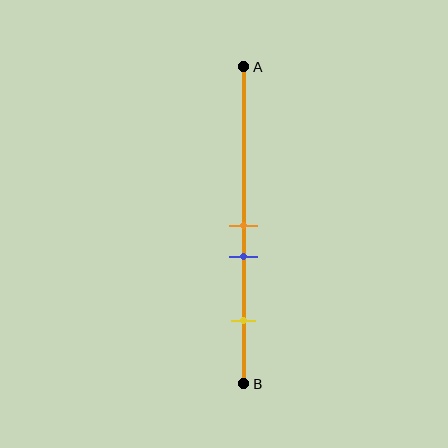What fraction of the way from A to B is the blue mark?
The blue mark is approximately 60% (0.6) of the way from A to B.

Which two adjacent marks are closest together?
The orange and blue marks are the closest adjacent pair.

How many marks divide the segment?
There are 3 marks dividing the segment.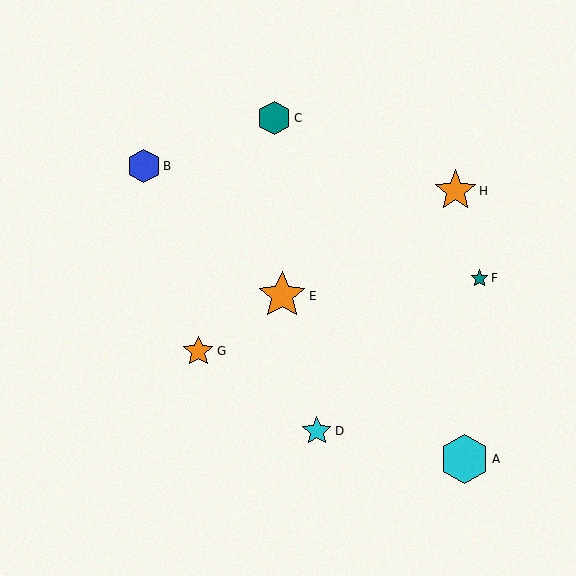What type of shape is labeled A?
Shape A is a cyan hexagon.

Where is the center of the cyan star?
The center of the cyan star is at (317, 431).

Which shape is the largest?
The cyan hexagon (labeled A) is the largest.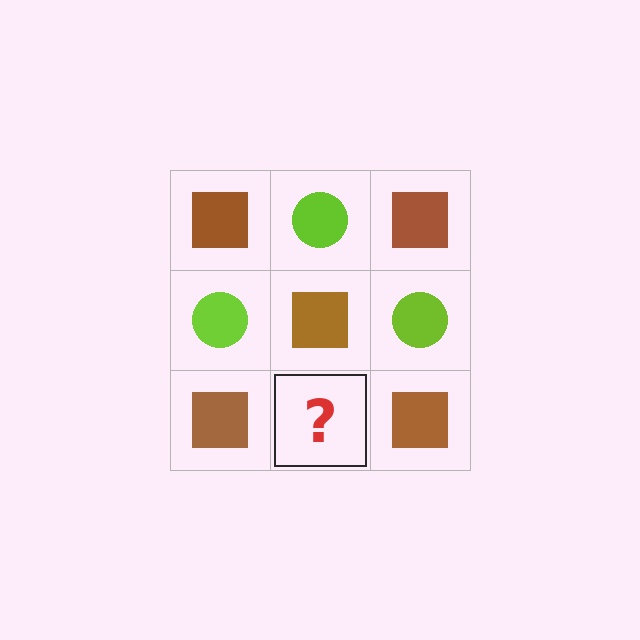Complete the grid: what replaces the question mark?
The question mark should be replaced with a lime circle.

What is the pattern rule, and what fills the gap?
The rule is that it alternates brown square and lime circle in a checkerboard pattern. The gap should be filled with a lime circle.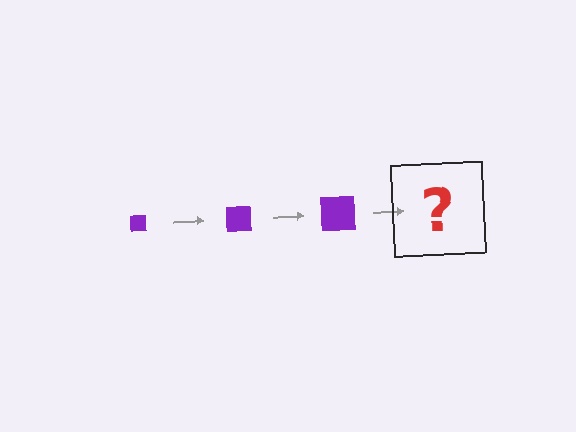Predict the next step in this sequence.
The next step is a purple square, larger than the previous one.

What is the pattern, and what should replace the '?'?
The pattern is that the square gets progressively larger each step. The '?' should be a purple square, larger than the previous one.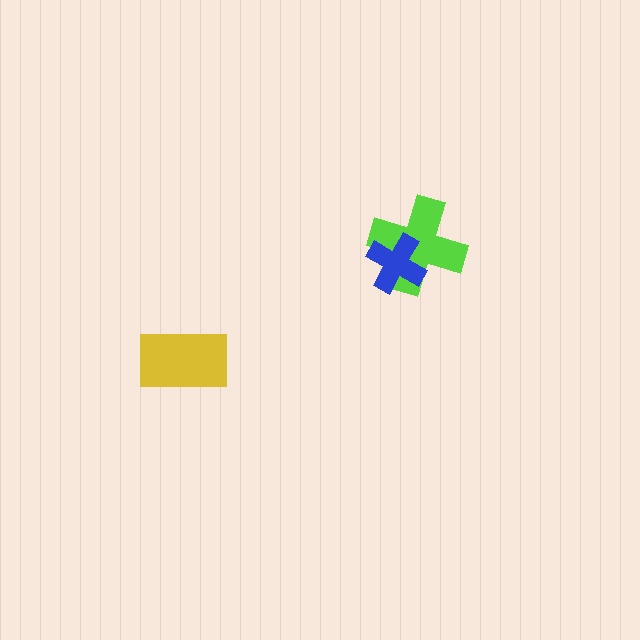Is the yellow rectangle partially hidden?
No, no other shape covers it.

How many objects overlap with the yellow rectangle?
0 objects overlap with the yellow rectangle.